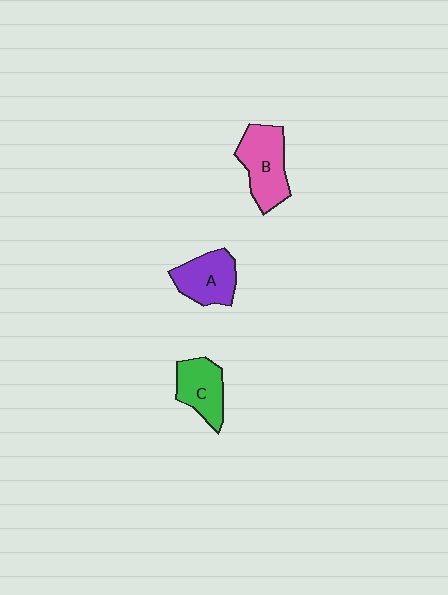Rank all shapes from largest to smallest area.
From largest to smallest: B (pink), A (purple), C (green).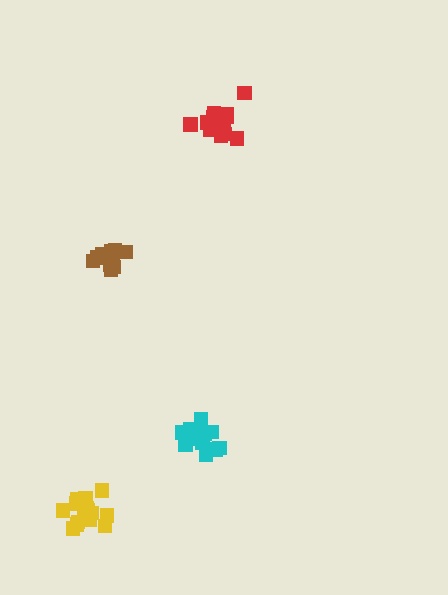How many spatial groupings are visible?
There are 4 spatial groupings.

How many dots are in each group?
Group 1: 11 dots, Group 2: 14 dots, Group 3: 14 dots, Group 4: 16 dots (55 total).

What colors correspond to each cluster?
The clusters are colored: brown, red, cyan, yellow.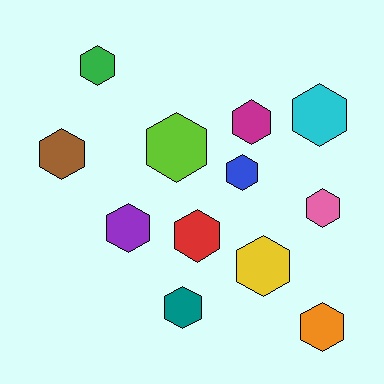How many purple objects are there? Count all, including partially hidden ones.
There is 1 purple object.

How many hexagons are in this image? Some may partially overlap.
There are 12 hexagons.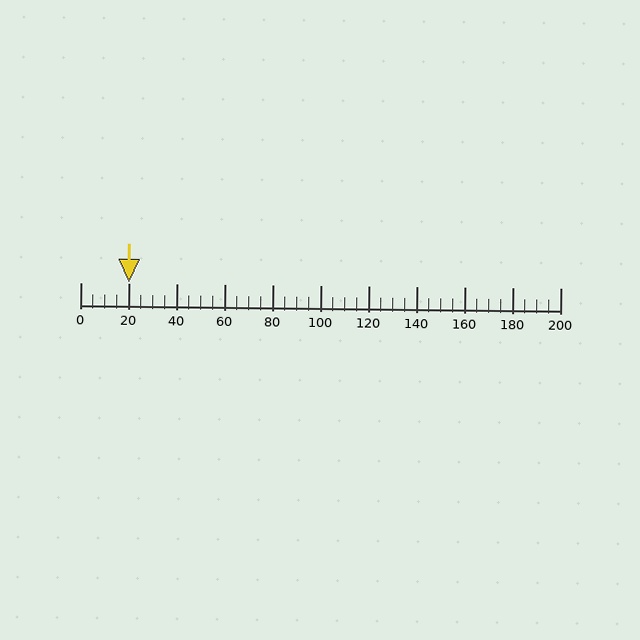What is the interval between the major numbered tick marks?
The major tick marks are spaced 20 units apart.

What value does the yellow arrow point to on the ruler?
The yellow arrow points to approximately 20.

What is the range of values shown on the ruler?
The ruler shows values from 0 to 200.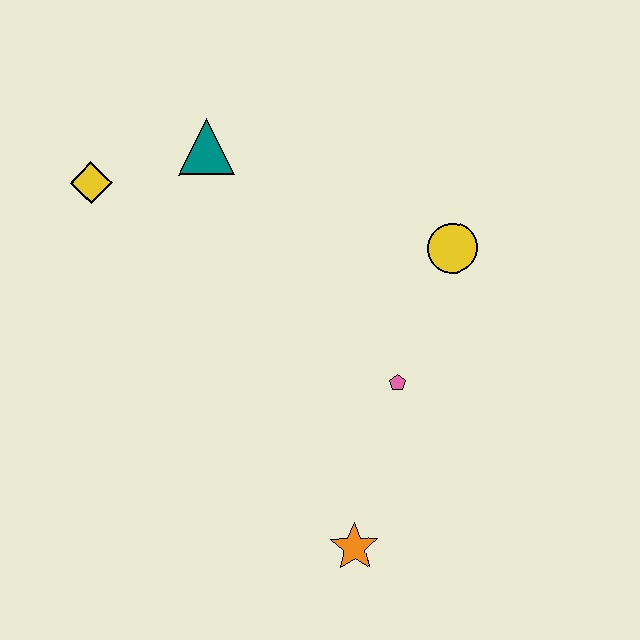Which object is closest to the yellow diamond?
The teal triangle is closest to the yellow diamond.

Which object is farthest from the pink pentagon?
The yellow diamond is farthest from the pink pentagon.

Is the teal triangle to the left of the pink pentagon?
Yes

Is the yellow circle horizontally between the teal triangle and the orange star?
No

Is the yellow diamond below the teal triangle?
Yes